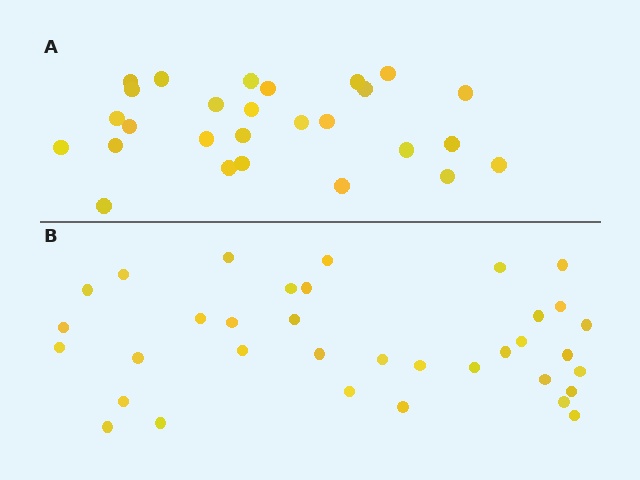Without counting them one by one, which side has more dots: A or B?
Region B (the bottom region) has more dots.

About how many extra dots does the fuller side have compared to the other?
Region B has roughly 8 or so more dots than region A.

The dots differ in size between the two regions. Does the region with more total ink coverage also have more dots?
No. Region A has more total ink coverage because its dots are larger, but region B actually contains more individual dots. Total area can be misleading — the number of items is what matters here.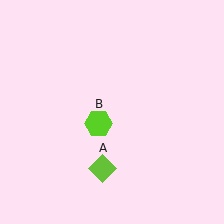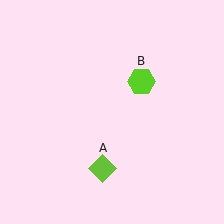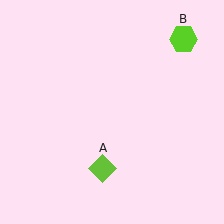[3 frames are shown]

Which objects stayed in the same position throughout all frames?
Lime diamond (object A) remained stationary.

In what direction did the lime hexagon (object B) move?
The lime hexagon (object B) moved up and to the right.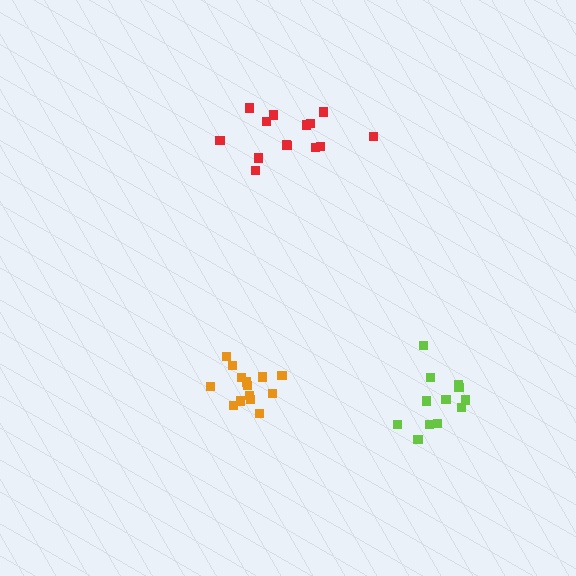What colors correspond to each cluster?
The clusters are colored: lime, red, orange.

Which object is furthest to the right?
The lime cluster is rightmost.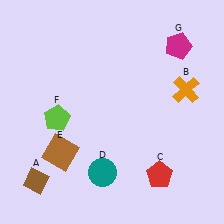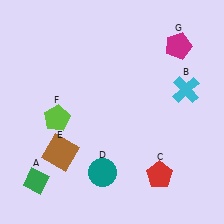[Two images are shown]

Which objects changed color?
A changed from brown to green. B changed from orange to cyan.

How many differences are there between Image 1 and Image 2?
There are 2 differences between the two images.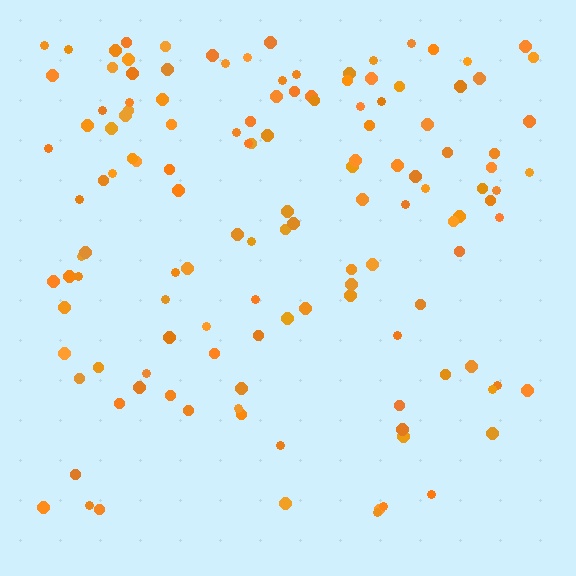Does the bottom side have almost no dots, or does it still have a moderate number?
Still a moderate number, just noticeably fewer than the top.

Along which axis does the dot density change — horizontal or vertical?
Vertical.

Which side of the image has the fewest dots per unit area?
The bottom.